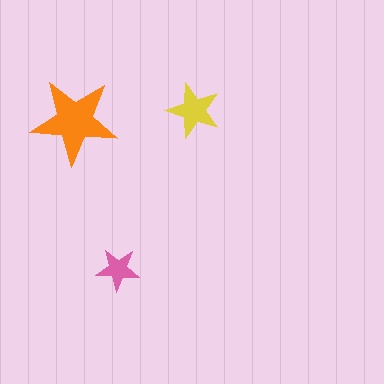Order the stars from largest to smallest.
the orange one, the yellow one, the pink one.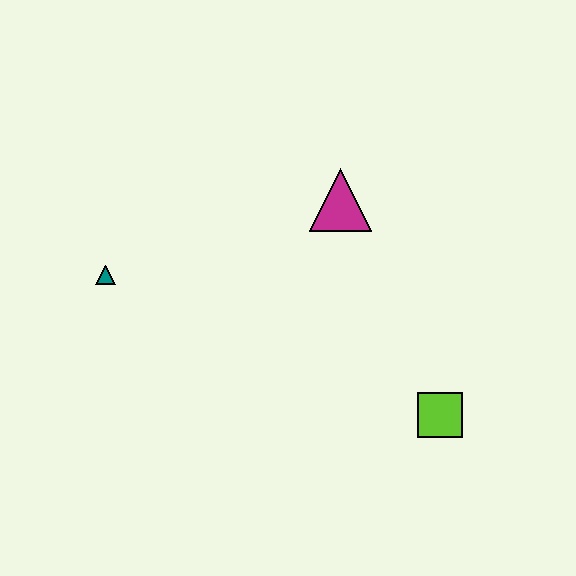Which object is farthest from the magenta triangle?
The teal triangle is farthest from the magenta triangle.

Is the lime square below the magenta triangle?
Yes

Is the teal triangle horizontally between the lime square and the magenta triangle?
No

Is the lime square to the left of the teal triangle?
No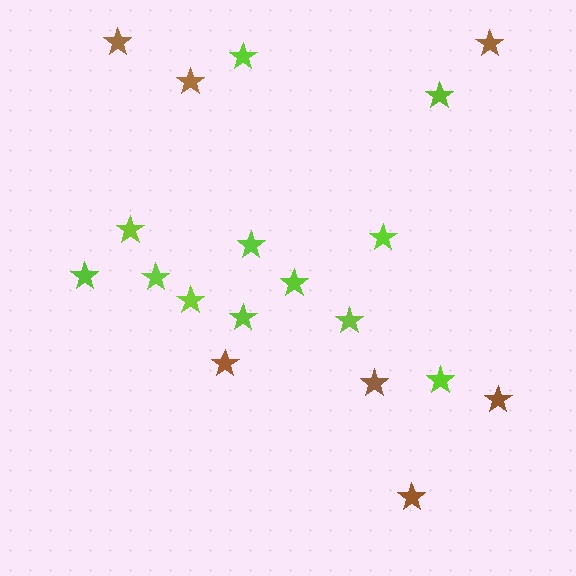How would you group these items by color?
There are 2 groups: one group of brown stars (7) and one group of lime stars (12).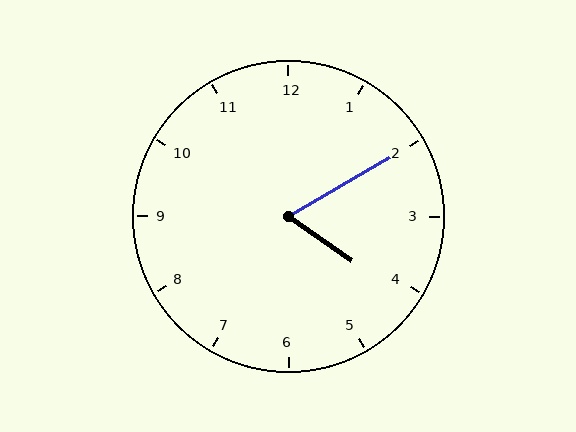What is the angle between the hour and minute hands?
Approximately 65 degrees.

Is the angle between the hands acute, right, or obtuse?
It is acute.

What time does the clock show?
4:10.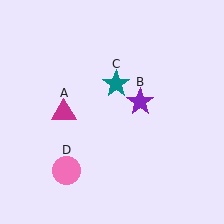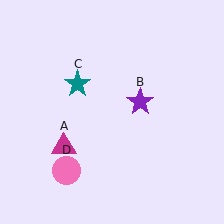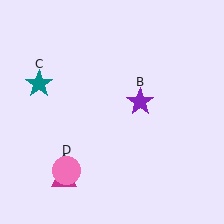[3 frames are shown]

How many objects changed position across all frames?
2 objects changed position: magenta triangle (object A), teal star (object C).